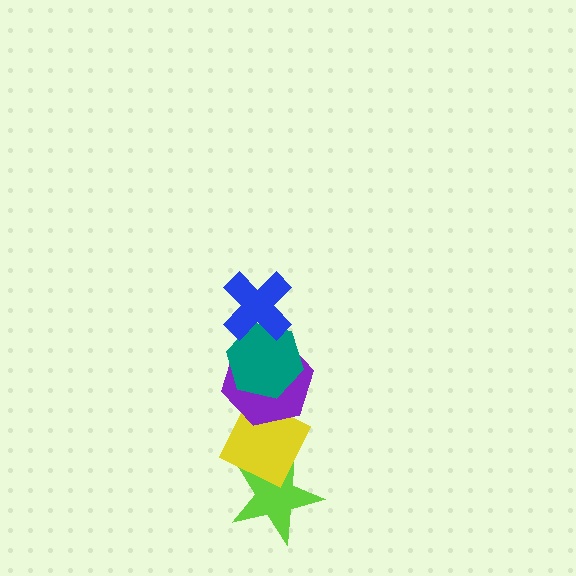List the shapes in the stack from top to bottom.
From top to bottom: the blue cross, the teal hexagon, the purple hexagon, the yellow diamond, the lime star.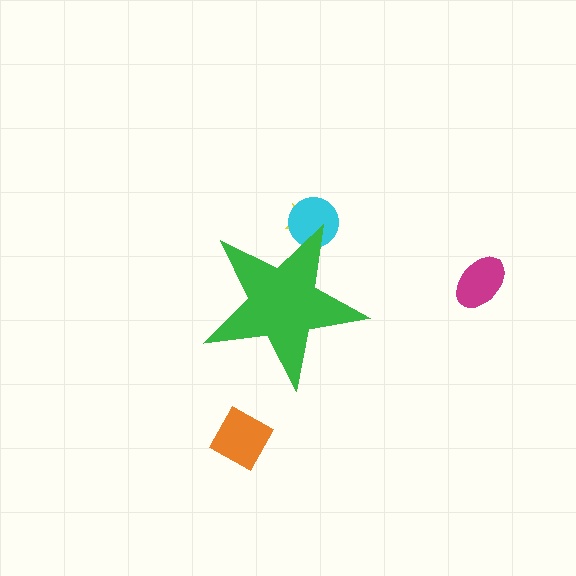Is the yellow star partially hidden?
Yes, the yellow star is partially hidden behind the green star.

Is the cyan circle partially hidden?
Yes, the cyan circle is partially hidden behind the green star.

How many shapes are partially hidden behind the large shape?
2 shapes are partially hidden.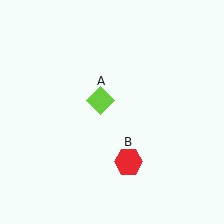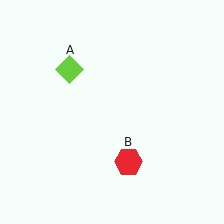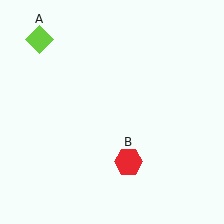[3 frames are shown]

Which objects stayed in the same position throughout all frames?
Red hexagon (object B) remained stationary.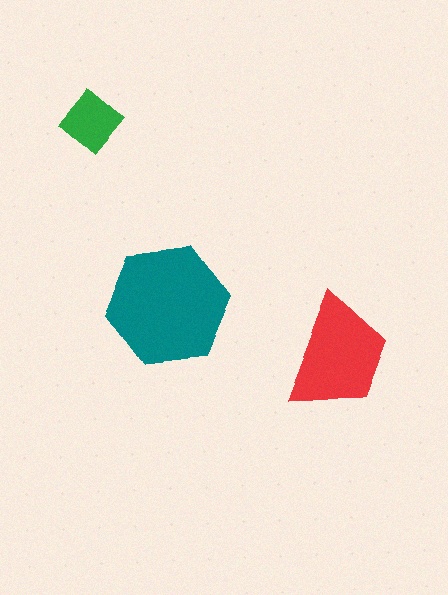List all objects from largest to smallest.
The teal hexagon, the red trapezoid, the green diamond.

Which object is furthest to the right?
The red trapezoid is rightmost.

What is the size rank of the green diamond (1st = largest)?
3rd.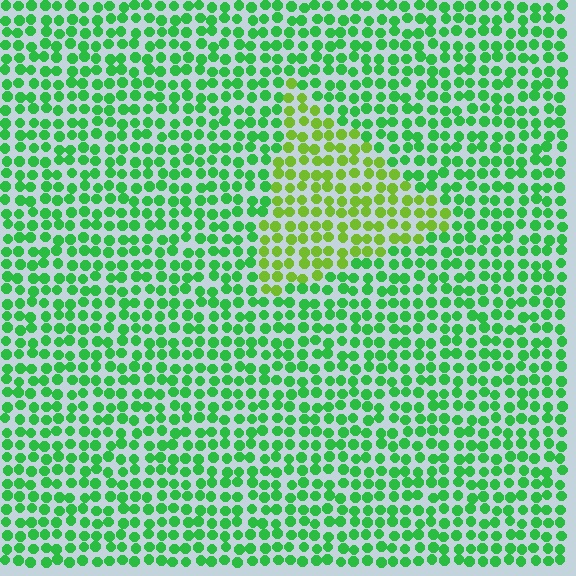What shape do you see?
I see a triangle.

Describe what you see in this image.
The image is filled with small green elements in a uniform arrangement. A triangle-shaped region is visible where the elements are tinted to a slightly different hue, forming a subtle color boundary.